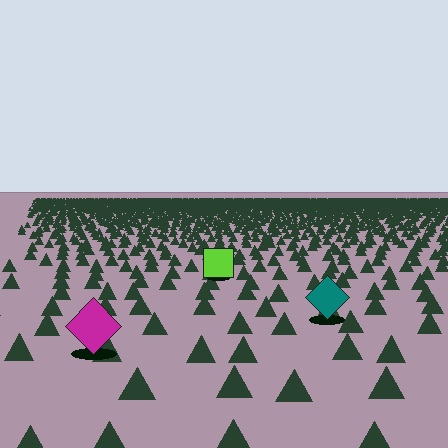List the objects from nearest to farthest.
From nearest to farthest: the magenta diamond, the teal diamond, the lime square.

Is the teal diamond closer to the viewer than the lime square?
Yes. The teal diamond is closer — you can tell from the texture gradient: the ground texture is coarser near it.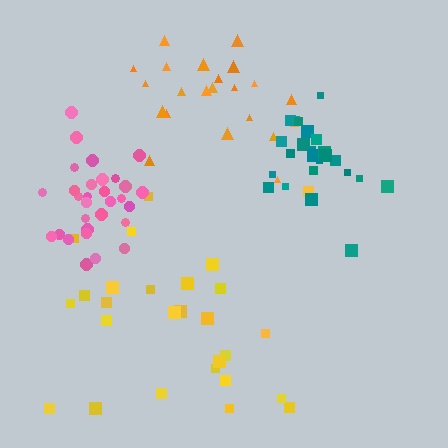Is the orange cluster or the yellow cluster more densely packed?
Orange.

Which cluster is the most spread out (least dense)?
Yellow.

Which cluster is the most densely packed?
Pink.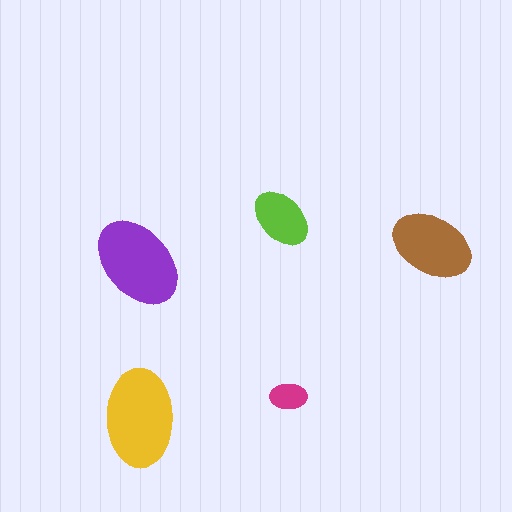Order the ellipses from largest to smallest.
the yellow one, the purple one, the brown one, the lime one, the magenta one.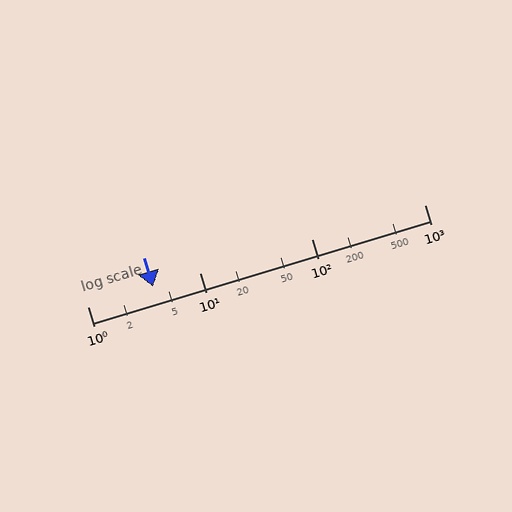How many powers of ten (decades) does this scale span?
The scale spans 3 decades, from 1 to 1000.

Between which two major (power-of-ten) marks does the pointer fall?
The pointer is between 1 and 10.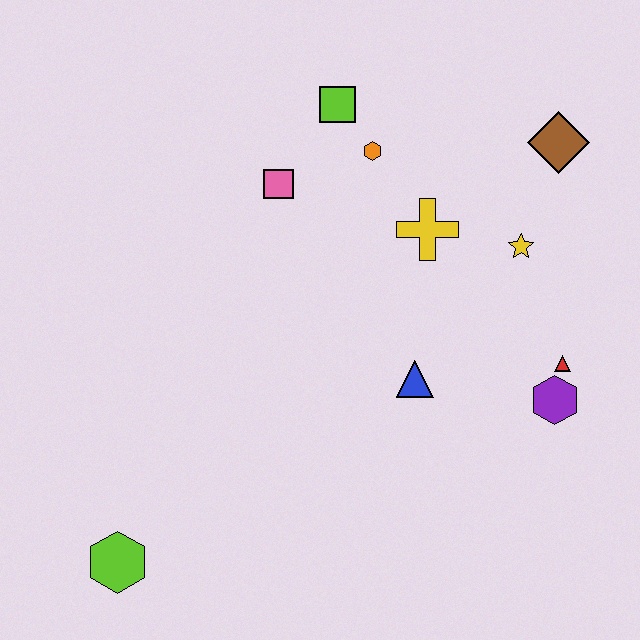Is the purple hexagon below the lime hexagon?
No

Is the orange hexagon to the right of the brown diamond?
No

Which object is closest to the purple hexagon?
The red triangle is closest to the purple hexagon.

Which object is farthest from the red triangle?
The lime hexagon is farthest from the red triangle.